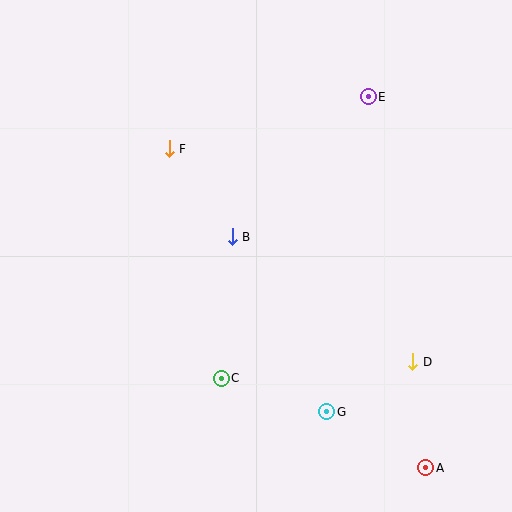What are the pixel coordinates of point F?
Point F is at (169, 149).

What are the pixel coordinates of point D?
Point D is at (413, 362).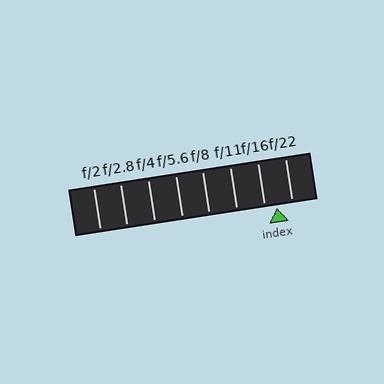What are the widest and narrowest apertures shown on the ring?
The widest aperture shown is f/2 and the narrowest is f/22.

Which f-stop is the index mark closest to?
The index mark is closest to f/16.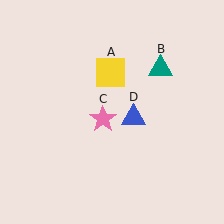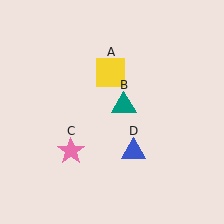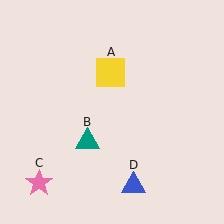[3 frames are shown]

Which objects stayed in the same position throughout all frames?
Yellow square (object A) remained stationary.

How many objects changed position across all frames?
3 objects changed position: teal triangle (object B), pink star (object C), blue triangle (object D).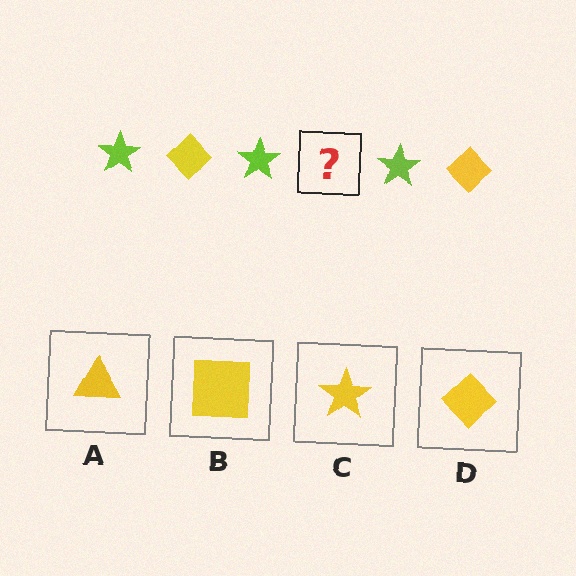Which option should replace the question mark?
Option D.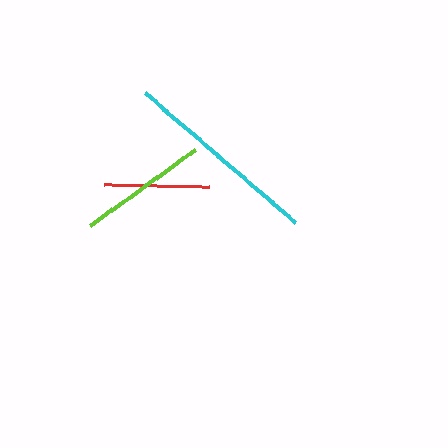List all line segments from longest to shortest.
From longest to shortest: cyan, lime, red.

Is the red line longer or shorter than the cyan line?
The cyan line is longer than the red line.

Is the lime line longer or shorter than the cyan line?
The cyan line is longer than the lime line.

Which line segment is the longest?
The cyan line is the longest at approximately 199 pixels.